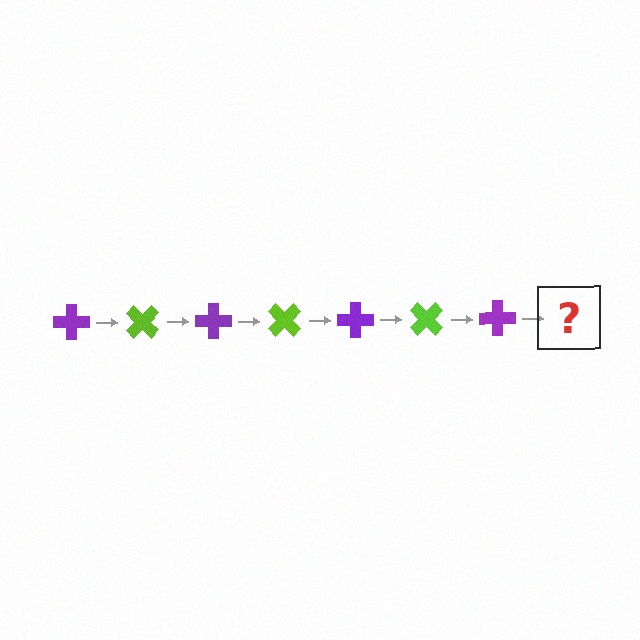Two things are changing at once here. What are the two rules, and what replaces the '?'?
The two rules are that it rotates 45 degrees each step and the color cycles through purple and lime. The '?' should be a lime cross, rotated 315 degrees from the start.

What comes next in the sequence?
The next element should be a lime cross, rotated 315 degrees from the start.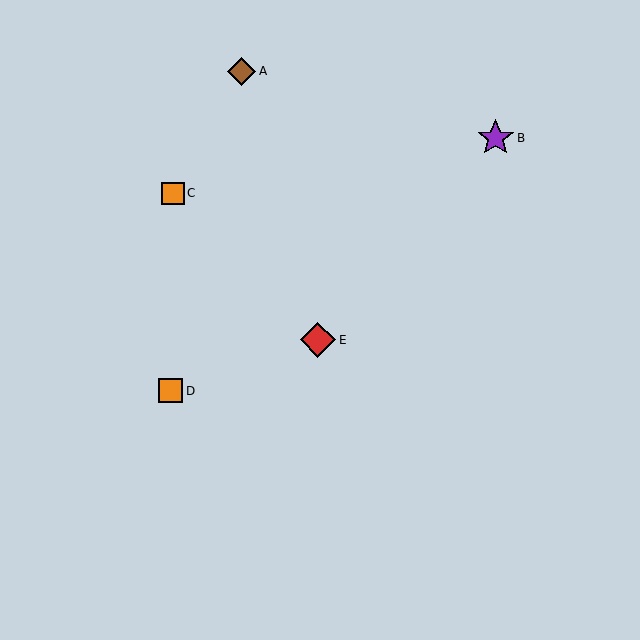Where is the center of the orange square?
The center of the orange square is at (171, 391).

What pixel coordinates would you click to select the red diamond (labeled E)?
Click at (318, 340) to select the red diamond E.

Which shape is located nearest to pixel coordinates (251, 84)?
The brown diamond (labeled A) at (242, 71) is nearest to that location.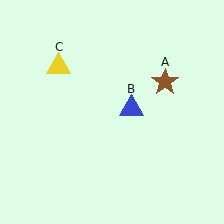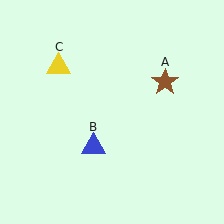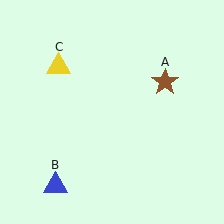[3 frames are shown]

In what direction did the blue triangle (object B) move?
The blue triangle (object B) moved down and to the left.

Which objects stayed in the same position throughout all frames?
Brown star (object A) and yellow triangle (object C) remained stationary.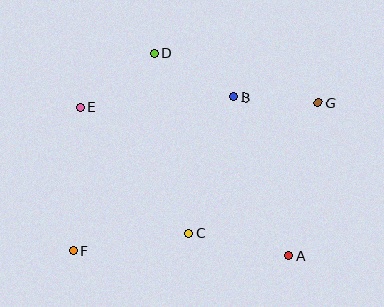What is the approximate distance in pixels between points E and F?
The distance between E and F is approximately 144 pixels.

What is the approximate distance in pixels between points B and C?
The distance between B and C is approximately 143 pixels.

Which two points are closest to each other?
Points B and G are closest to each other.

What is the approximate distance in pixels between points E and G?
The distance between E and G is approximately 238 pixels.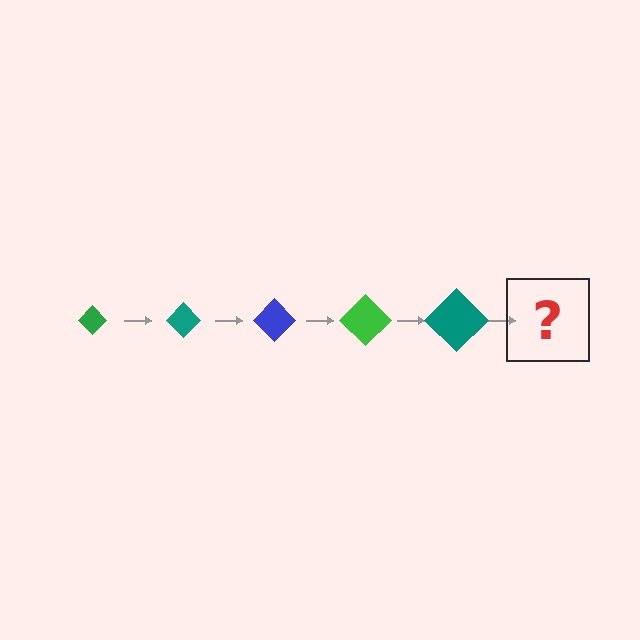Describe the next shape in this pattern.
It should be a blue diamond, larger than the previous one.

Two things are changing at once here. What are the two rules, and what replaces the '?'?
The two rules are that the diamond grows larger each step and the color cycles through green, teal, and blue. The '?' should be a blue diamond, larger than the previous one.